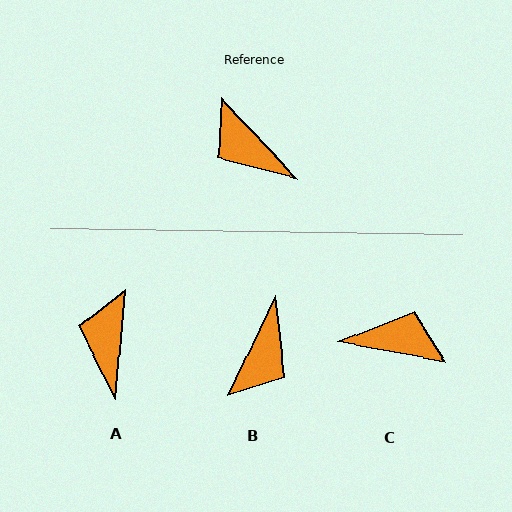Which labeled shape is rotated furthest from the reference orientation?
C, about 144 degrees away.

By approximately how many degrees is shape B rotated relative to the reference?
Approximately 111 degrees counter-clockwise.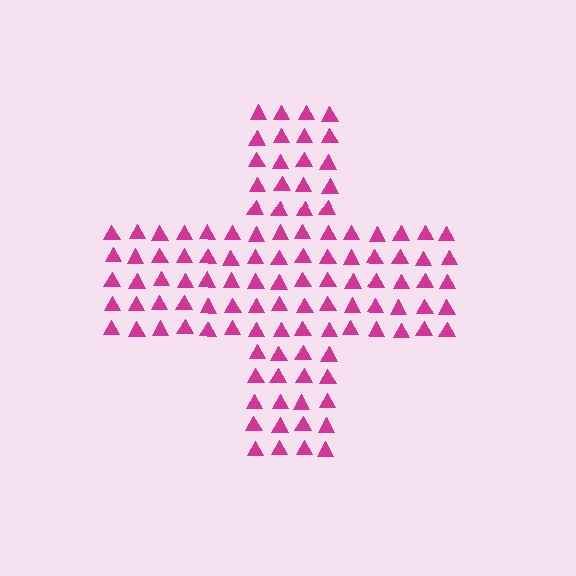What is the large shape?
The large shape is a cross.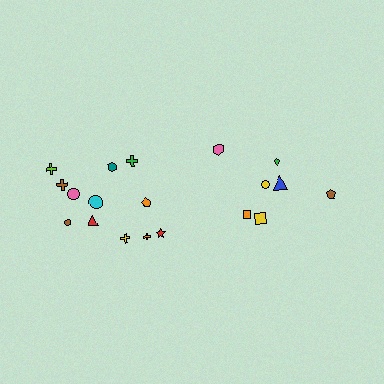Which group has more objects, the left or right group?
The left group.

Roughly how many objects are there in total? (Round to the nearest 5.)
Roughly 20 objects in total.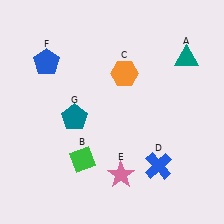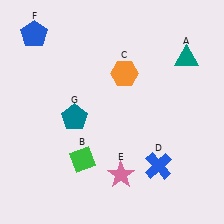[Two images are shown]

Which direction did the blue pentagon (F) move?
The blue pentagon (F) moved up.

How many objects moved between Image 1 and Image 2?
1 object moved between the two images.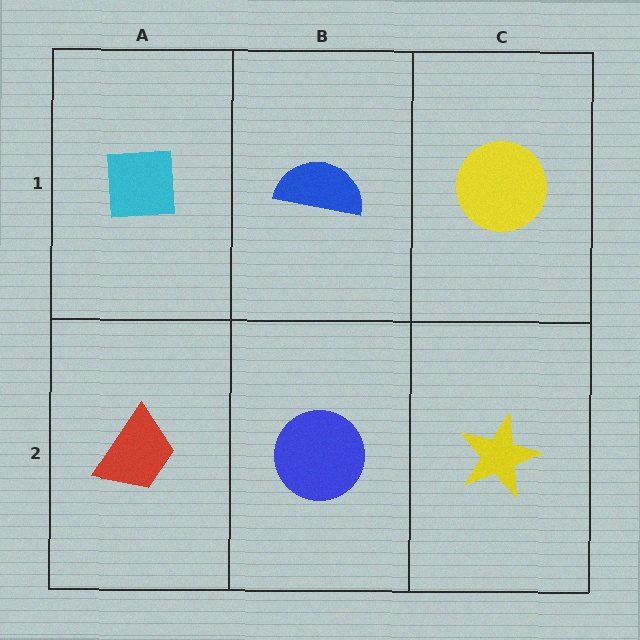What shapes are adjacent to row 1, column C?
A yellow star (row 2, column C), a blue semicircle (row 1, column B).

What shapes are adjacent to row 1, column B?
A blue circle (row 2, column B), a cyan square (row 1, column A), a yellow circle (row 1, column C).